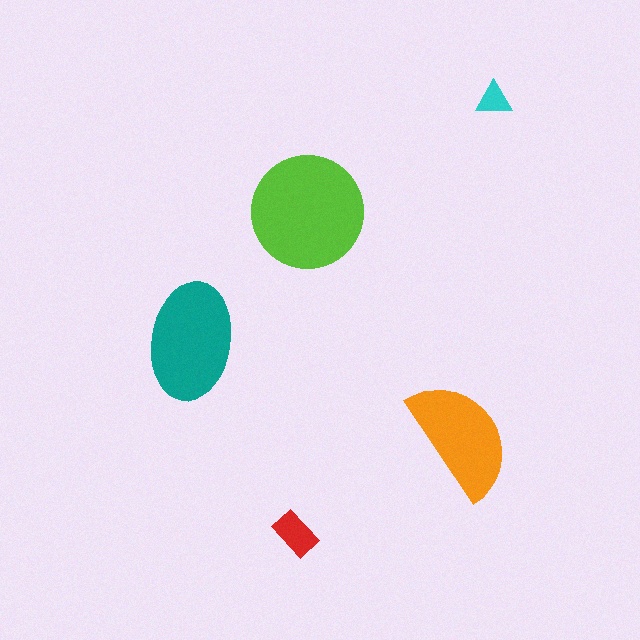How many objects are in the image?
There are 5 objects in the image.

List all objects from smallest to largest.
The cyan triangle, the red rectangle, the orange semicircle, the teal ellipse, the lime circle.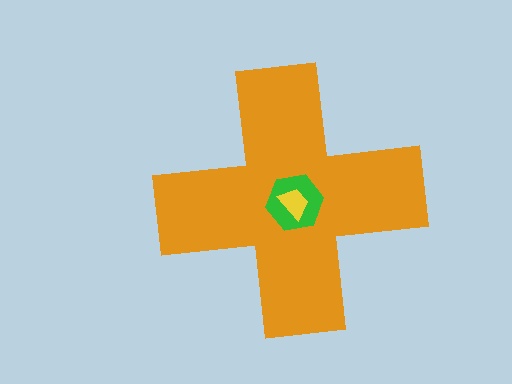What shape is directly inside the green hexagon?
The yellow trapezoid.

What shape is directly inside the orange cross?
The green hexagon.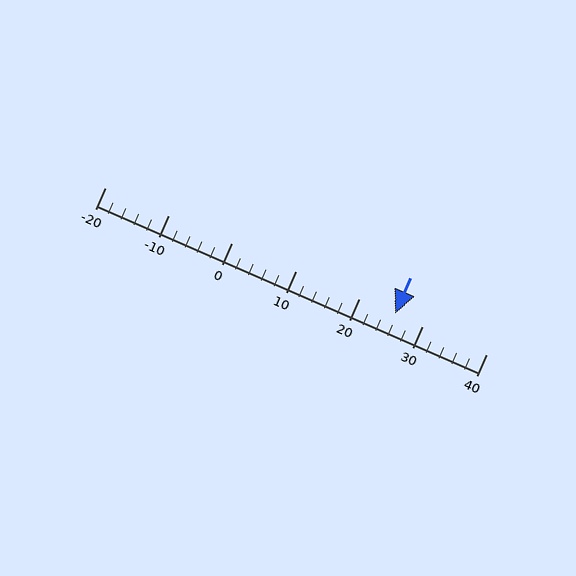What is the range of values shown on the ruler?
The ruler shows values from -20 to 40.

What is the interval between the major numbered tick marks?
The major tick marks are spaced 10 units apart.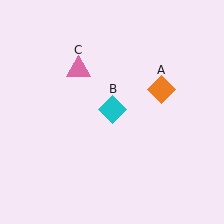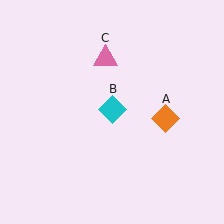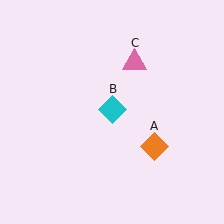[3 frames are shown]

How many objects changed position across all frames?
2 objects changed position: orange diamond (object A), pink triangle (object C).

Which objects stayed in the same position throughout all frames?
Cyan diamond (object B) remained stationary.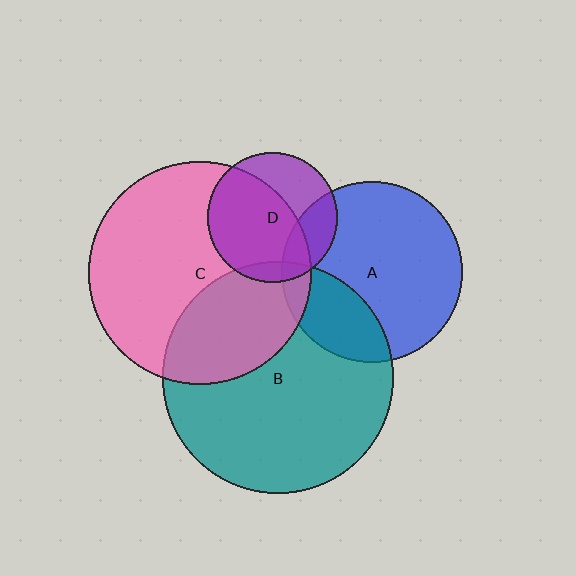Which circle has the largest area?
Circle B (teal).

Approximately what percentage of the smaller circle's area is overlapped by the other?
Approximately 20%.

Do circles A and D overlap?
Yes.